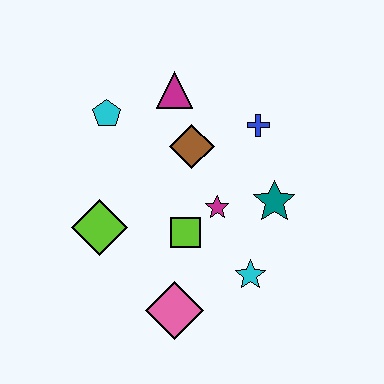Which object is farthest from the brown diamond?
The pink diamond is farthest from the brown diamond.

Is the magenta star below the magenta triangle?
Yes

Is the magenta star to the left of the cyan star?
Yes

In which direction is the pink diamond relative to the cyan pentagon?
The pink diamond is below the cyan pentagon.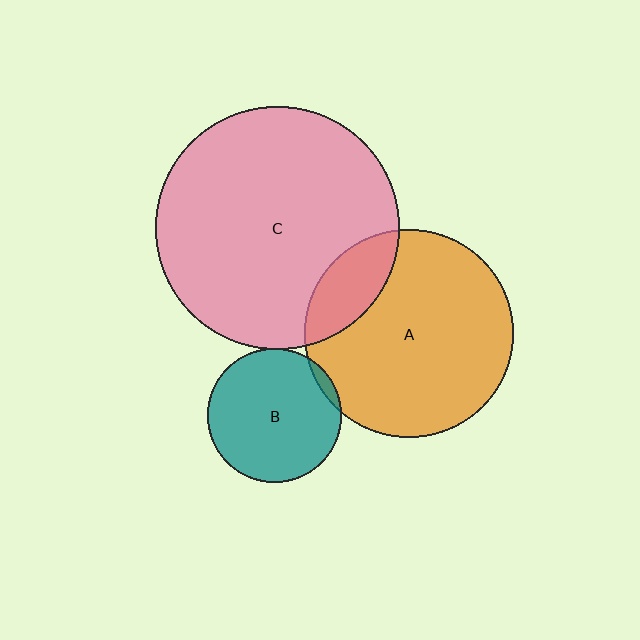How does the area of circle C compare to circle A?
Approximately 1.4 times.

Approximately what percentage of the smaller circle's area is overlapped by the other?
Approximately 5%.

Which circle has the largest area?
Circle C (pink).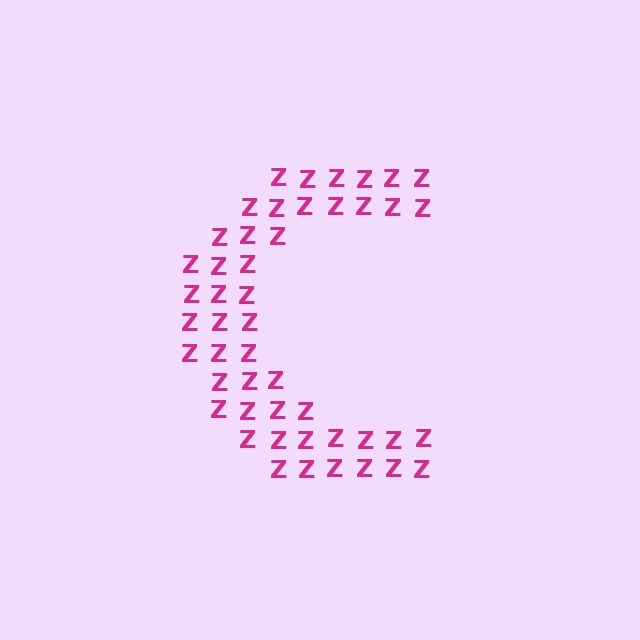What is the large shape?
The large shape is the letter C.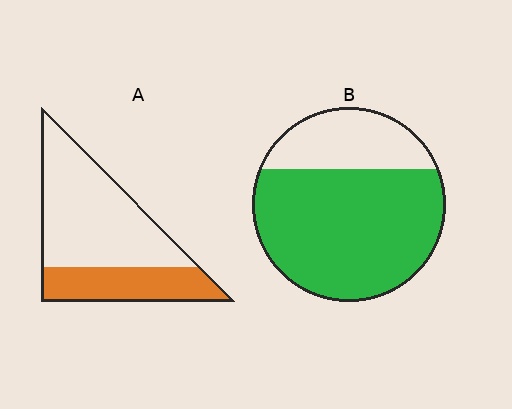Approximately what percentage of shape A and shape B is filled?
A is approximately 35% and B is approximately 75%.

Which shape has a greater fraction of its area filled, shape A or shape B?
Shape B.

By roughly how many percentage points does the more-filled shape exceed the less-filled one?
By roughly 40 percentage points (B over A).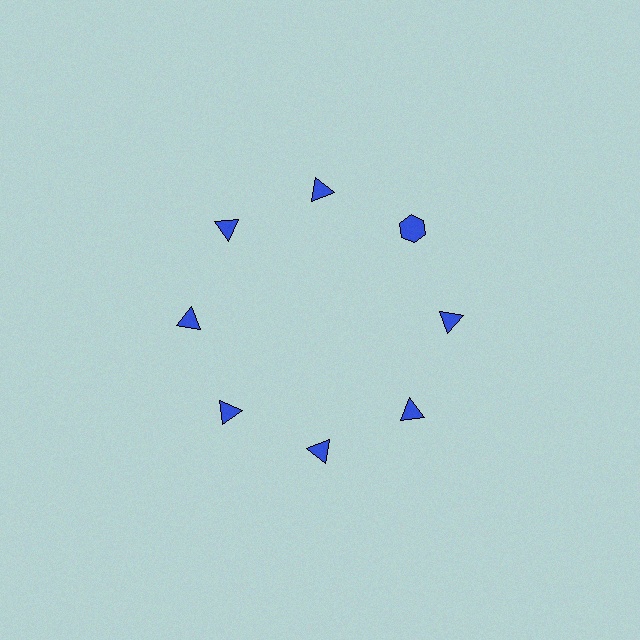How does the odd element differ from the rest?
It has a different shape: hexagon instead of triangle.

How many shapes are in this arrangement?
There are 8 shapes arranged in a ring pattern.